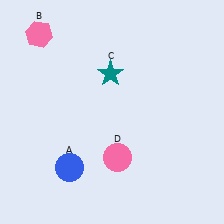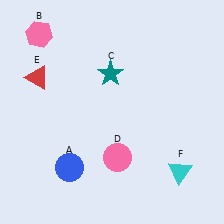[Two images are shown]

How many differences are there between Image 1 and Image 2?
There are 2 differences between the two images.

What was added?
A red triangle (E), a cyan triangle (F) were added in Image 2.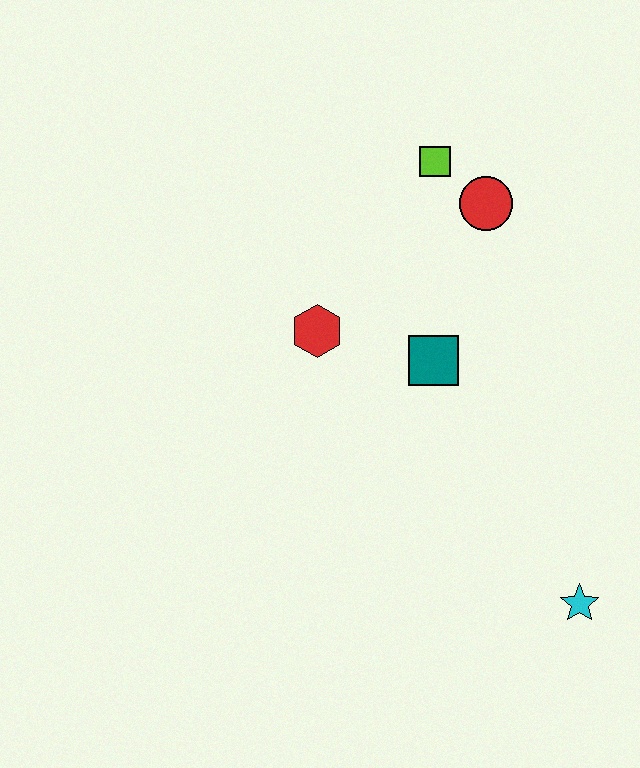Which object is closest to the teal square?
The red hexagon is closest to the teal square.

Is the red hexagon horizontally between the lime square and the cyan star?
No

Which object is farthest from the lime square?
The cyan star is farthest from the lime square.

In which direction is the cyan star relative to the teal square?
The cyan star is below the teal square.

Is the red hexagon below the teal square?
No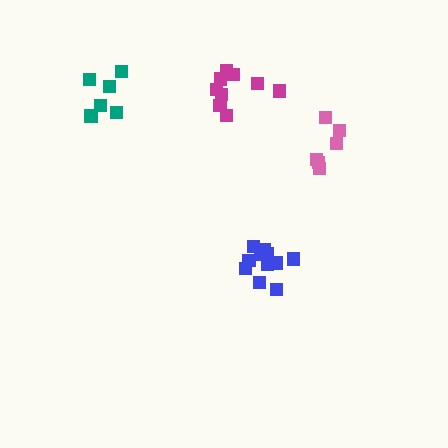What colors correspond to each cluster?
The clusters are colored: blue, magenta, pink, teal.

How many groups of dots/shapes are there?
There are 4 groups.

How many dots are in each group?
Group 1: 11 dots, Group 2: 9 dots, Group 3: 6 dots, Group 4: 6 dots (32 total).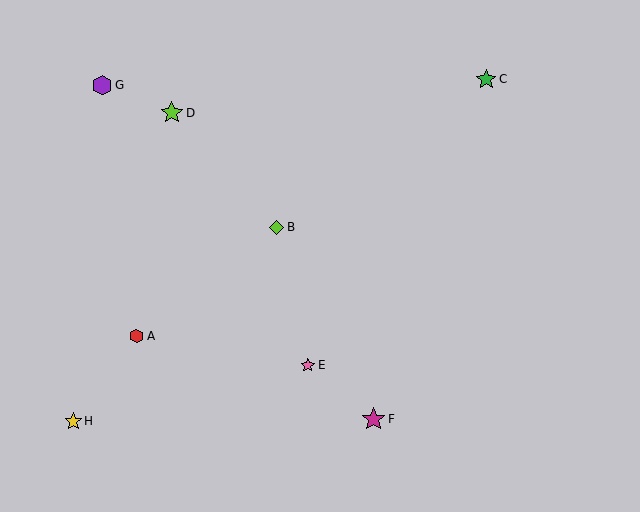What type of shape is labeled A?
Shape A is a red hexagon.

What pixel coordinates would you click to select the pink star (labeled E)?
Click at (308, 365) to select the pink star E.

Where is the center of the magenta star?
The center of the magenta star is at (374, 419).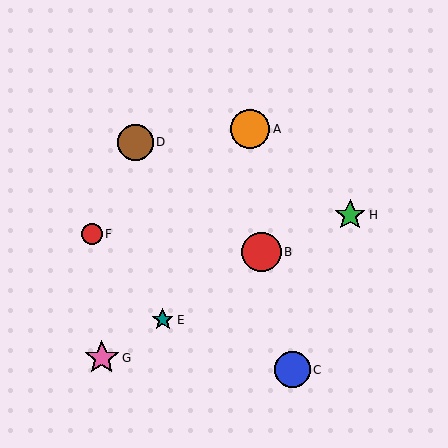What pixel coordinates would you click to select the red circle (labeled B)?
Click at (262, 252) to select the red circle B.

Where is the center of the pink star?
The center of the pink star is at (102, 358).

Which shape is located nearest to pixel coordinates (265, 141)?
The orange circle (labeled A) at (250, 129) is nearest to that location.